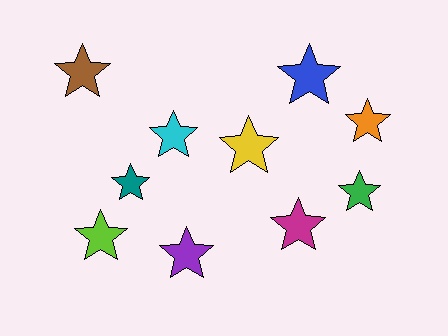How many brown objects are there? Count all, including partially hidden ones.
There is 1 brown object.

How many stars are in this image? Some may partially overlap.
There are 10 stars.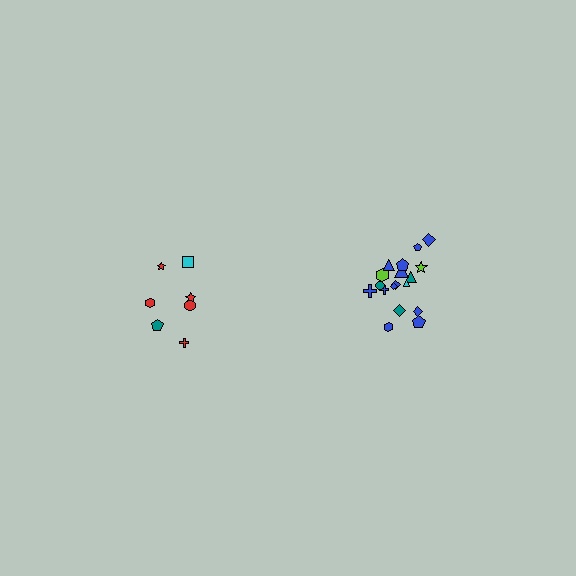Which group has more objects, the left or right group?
The right group.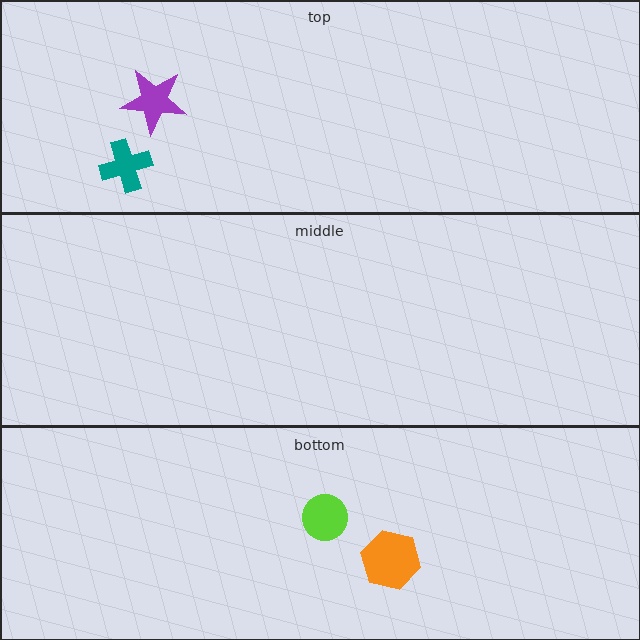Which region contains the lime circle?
The bottom region.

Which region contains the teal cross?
The top region.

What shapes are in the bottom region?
The lime circle, the orange hexagon.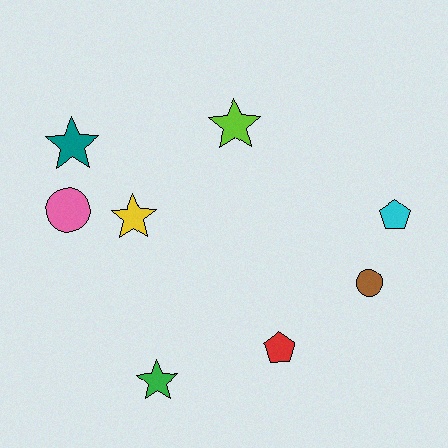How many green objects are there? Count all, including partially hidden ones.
There is 1 green object.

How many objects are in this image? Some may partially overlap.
There are 8 objects.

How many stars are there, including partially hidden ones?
There are 4 stars.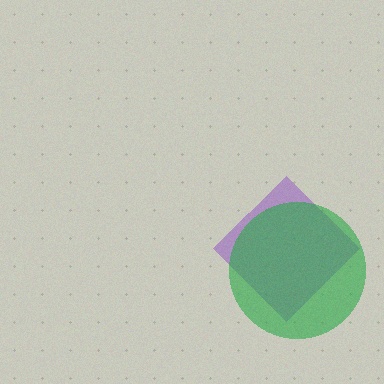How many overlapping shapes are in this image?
There are 2 overlapping shapes in the image.